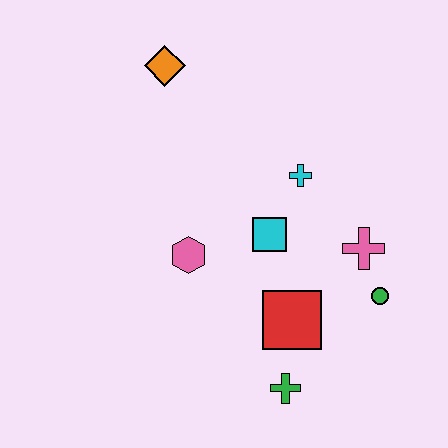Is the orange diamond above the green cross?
Yes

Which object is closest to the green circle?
The pink cross is closest to the green circle.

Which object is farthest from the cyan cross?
The green cross is farthest from the cyan cross.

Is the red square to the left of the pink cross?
Yes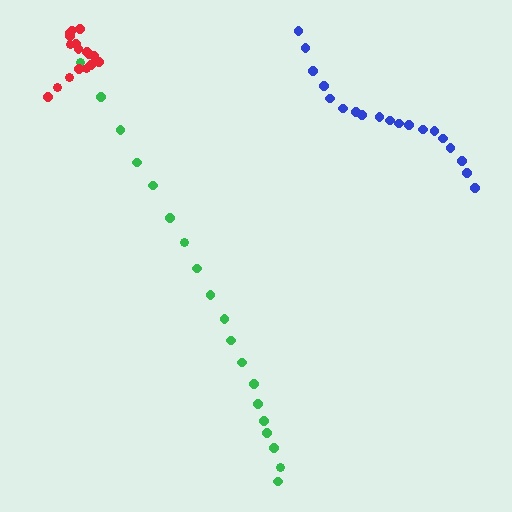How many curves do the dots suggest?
There are 3 distinct paths.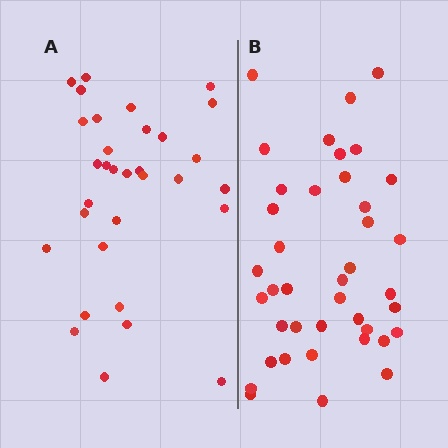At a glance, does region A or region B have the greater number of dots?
Region B (the right region) has more dots.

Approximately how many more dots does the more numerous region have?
Region B has roughly 8 or so more dots than region A.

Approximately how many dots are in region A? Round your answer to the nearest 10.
About 30 dots. (The exact count is 32, which rounds to 30.)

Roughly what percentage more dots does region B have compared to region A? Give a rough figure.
About 25% more.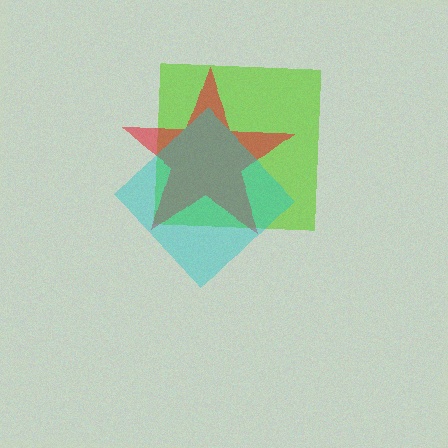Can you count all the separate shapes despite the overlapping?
Yes, there are 3 separate shapes.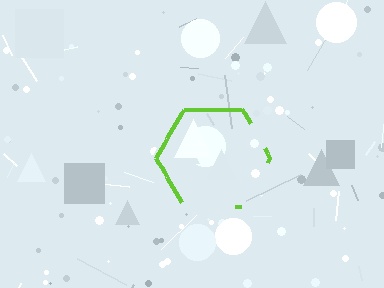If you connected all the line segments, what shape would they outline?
They would outline a hexagon.